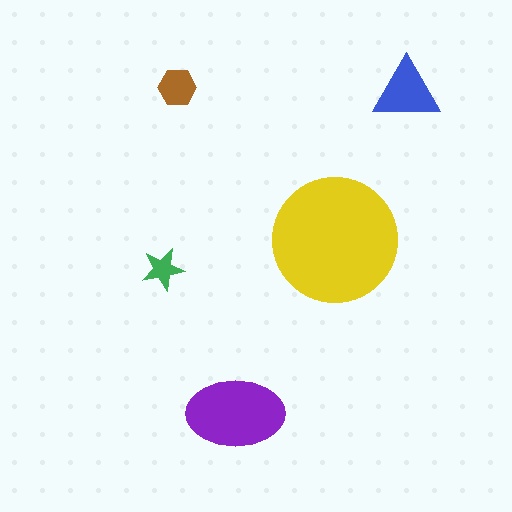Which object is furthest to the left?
The green star is leftmost.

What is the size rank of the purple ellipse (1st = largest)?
2nd.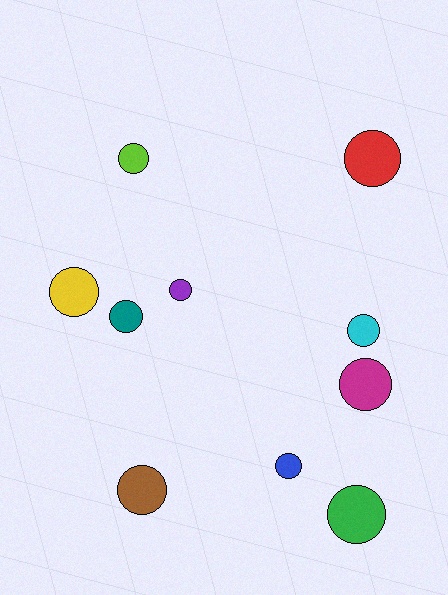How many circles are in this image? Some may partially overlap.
There are 10 circles.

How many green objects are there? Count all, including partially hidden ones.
There is 1 green object.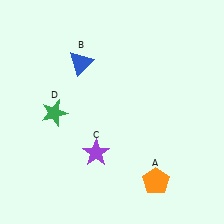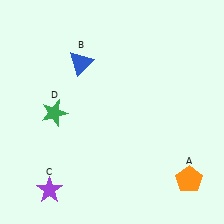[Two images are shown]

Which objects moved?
The objects that moved are: the orange pentagon (A), the purple star (C).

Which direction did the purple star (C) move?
The purple star (C) moved left.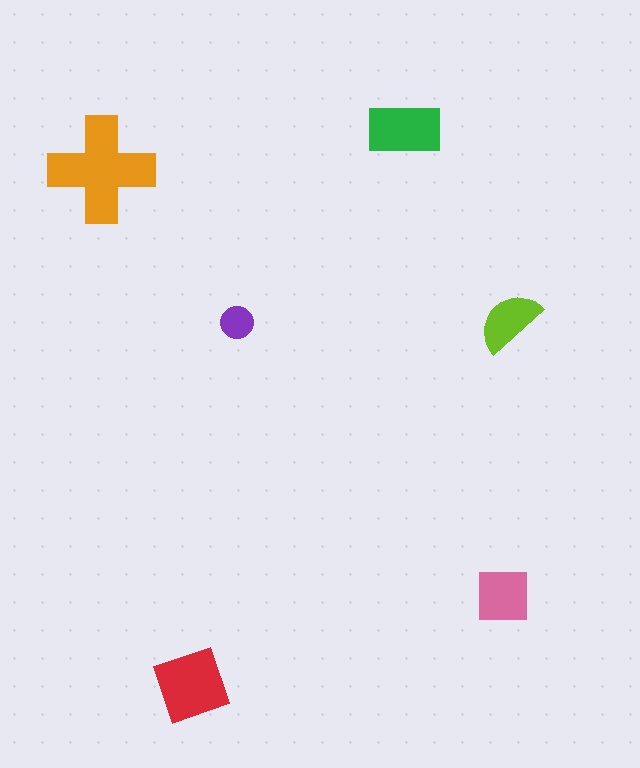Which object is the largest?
The orange cross.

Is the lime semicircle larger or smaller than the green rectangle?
Smaller.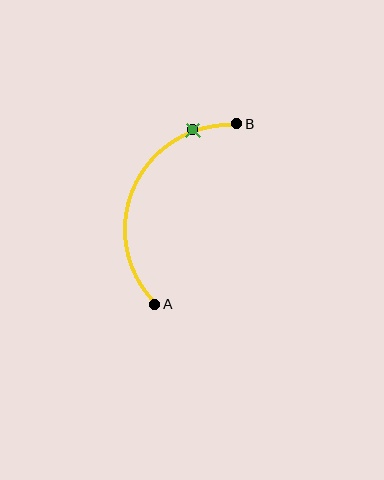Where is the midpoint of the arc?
The arc midpoint is the point on the curve farthest from the straight line joining A and B. It sits to the left of that line.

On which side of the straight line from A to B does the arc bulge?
The arc bulges to the left of the straight line connecting A and B.